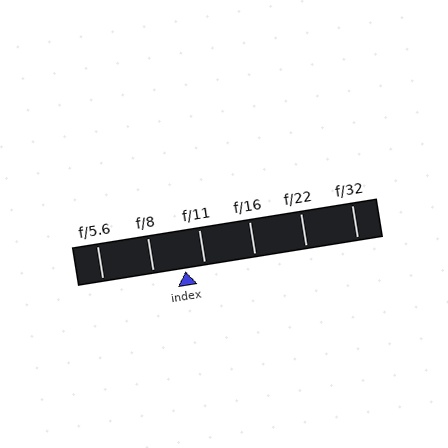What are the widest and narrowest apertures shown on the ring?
The widest aperture shown is f/5.6 and the narrowest is f/32.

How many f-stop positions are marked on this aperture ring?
There are 6 f-stop positions marked.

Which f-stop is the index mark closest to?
The index mark is closest to f/11.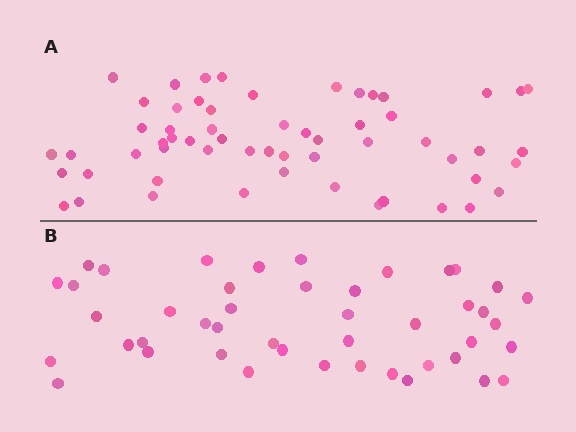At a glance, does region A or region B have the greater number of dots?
Region A (the top region) has more dots.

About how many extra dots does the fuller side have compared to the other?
Region A has approximately 15 more dots than region B.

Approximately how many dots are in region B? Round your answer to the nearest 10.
About 40 dots. (The exact count is 45, which rounds to 40.)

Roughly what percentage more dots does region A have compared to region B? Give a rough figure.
About 30% more.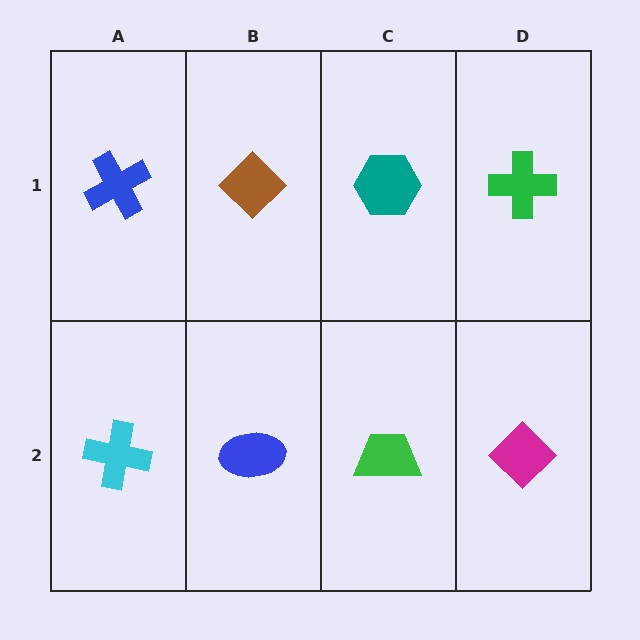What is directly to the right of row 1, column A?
A brown diamond.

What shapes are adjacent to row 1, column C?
A green trapezoid (row 2, column C), a brown diamond (row 1, column B), a green cross (row 1, column D).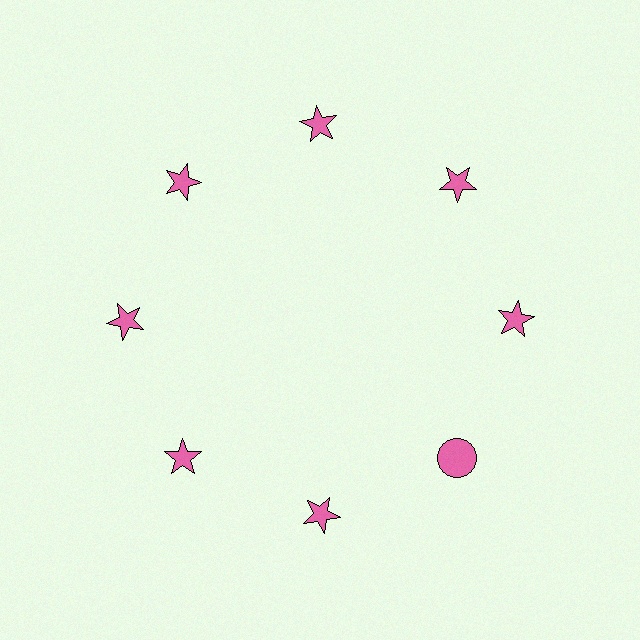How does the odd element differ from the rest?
It has a different shape: circle instead of star.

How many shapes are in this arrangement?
There are 8 shapes arranged in a ring pattern.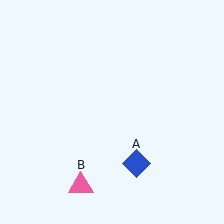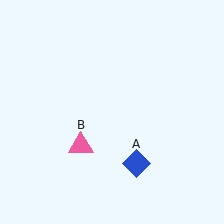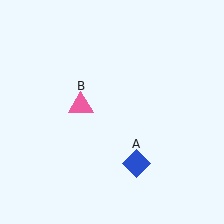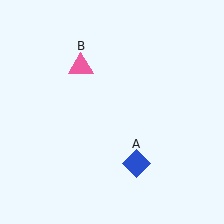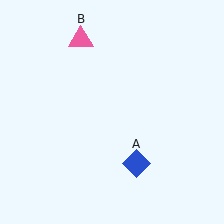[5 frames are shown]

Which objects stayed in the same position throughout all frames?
Blue diamond (object A) remained stationary.